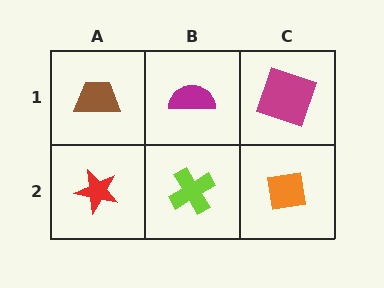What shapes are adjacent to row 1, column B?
A lime cross (row 2, column B), a brown trapezoid (row 1, column A), a magenta square (row 1, column C).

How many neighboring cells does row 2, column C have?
2.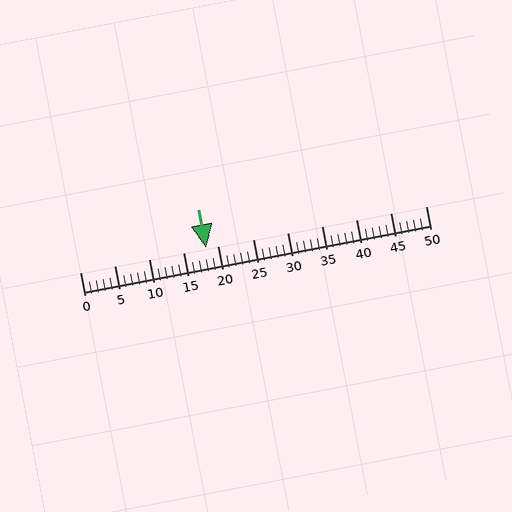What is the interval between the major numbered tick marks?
The major tick marks are spaced 5 units apart.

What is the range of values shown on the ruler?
The ruler shows values from 0 to 50.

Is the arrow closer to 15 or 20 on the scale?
The arrow is closer to 20.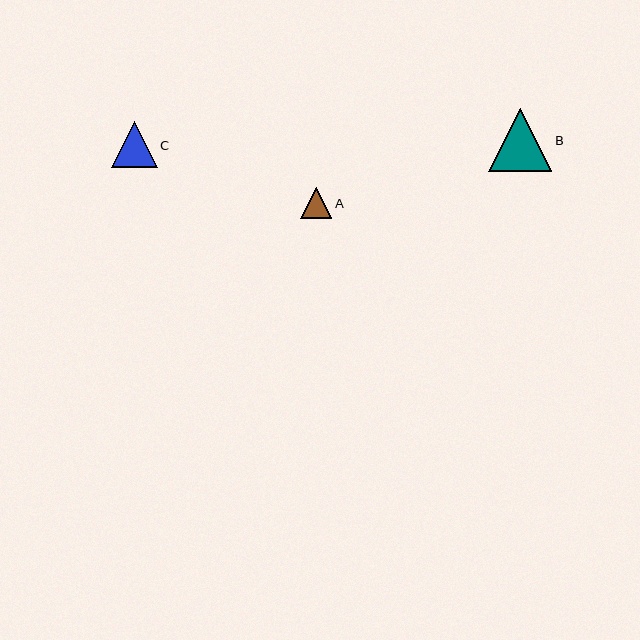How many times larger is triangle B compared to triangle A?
Triangle B is approximately 2.0 times the size of triangle A.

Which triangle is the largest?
Triangle B is the largest with a size of approximately 63 pixels.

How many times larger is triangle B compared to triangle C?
Triangle B is approximately 1.4 times the size of triangle C.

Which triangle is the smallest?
Triangle A is the smallest with a size of approximately 31 pixels.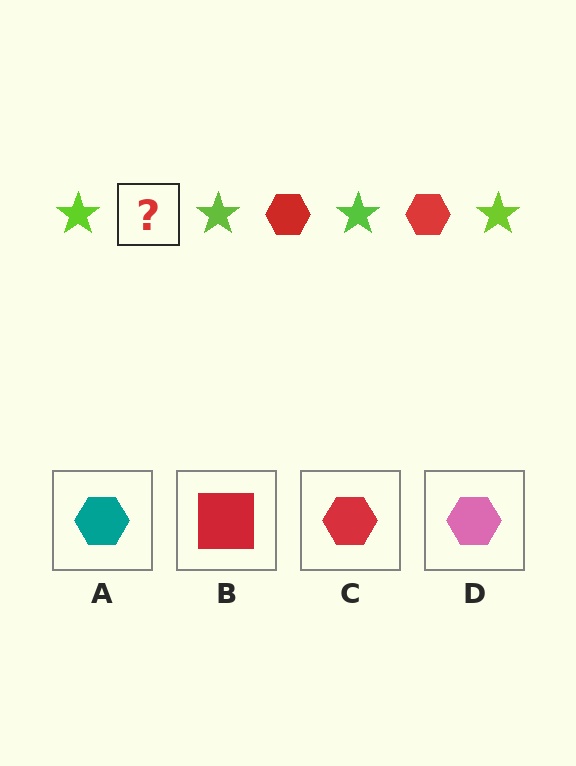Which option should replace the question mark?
Option C.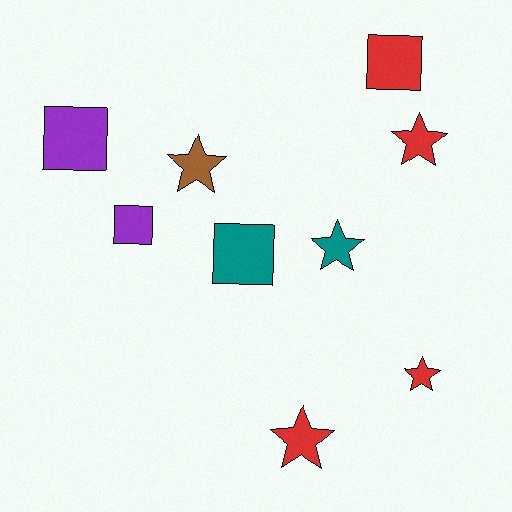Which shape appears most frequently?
Star, with 5 objects.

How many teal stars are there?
There is 1 teal star.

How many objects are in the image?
There are 9 objects.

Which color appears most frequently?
Red, with 4 objects.